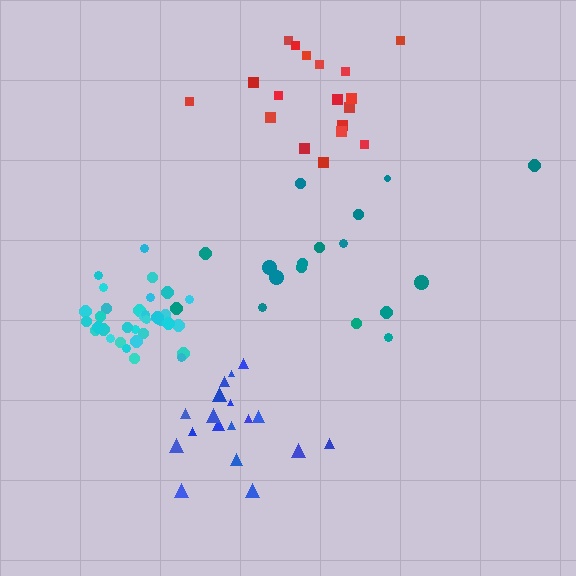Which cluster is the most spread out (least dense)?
Teal.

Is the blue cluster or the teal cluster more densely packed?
Blue.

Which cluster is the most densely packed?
Cyan.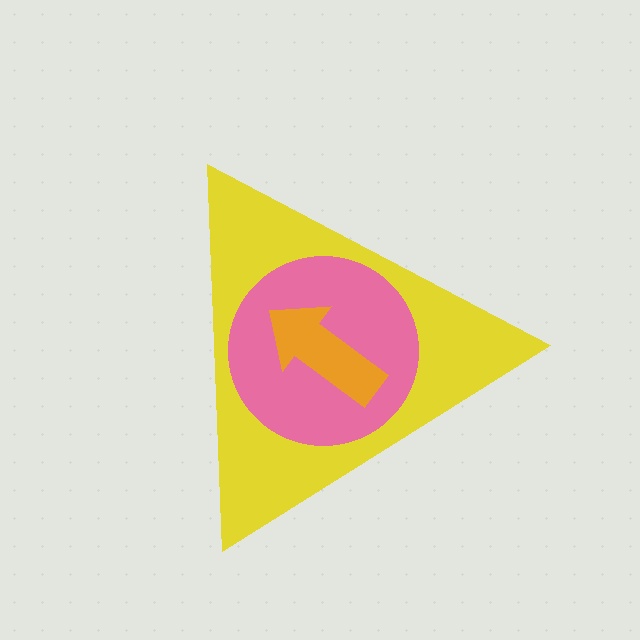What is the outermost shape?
The yellow triangle.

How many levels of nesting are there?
3.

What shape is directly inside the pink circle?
The orange arrow.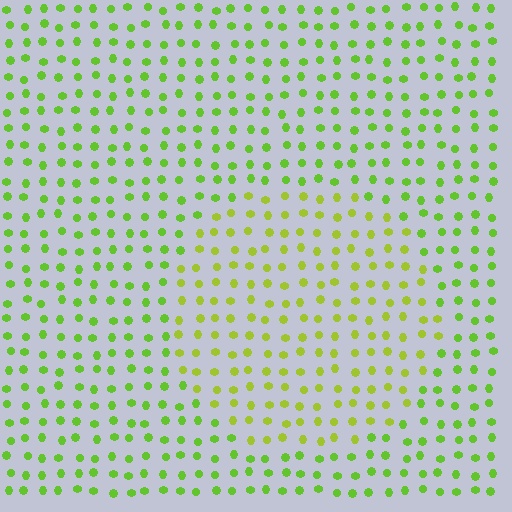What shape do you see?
I see a circle.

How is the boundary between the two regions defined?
The boundary is defined purely by a slight shift in hue (about 24 degrees). Spacing, size, and orientation are identical on both sides.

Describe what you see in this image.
The image is filled with small lime elements in a uniform arrangement. A circle-shaped region is visible where the elements are tinted to a slightly different hue, forming a subtle color boundary.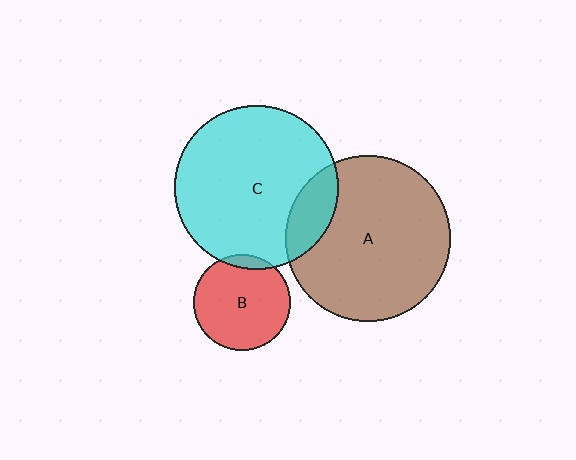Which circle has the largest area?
Circle A (brown).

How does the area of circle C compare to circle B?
Approximately 2.9 times.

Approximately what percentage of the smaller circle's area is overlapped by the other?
Approximately 15%.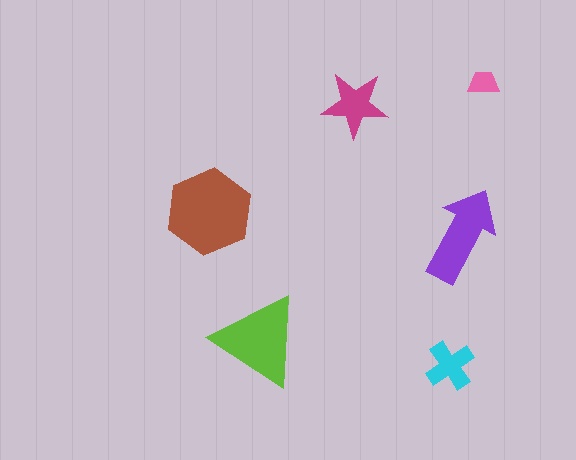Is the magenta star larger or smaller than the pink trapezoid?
Larger.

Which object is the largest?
The brown hexagon.